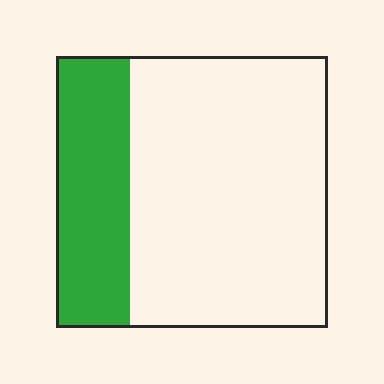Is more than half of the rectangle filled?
No.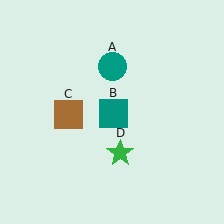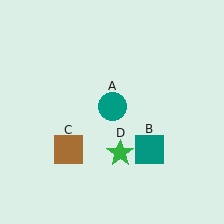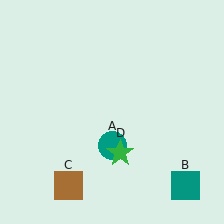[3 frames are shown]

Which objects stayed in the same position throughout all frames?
Green star (object D) remained stationary.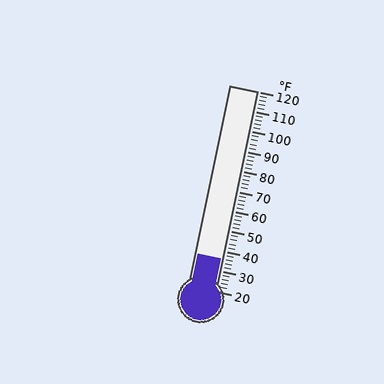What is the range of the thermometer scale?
The thermometer scale ranges from 20°F to 120°F.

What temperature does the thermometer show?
The thermometer shows approximately 36°F.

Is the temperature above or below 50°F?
The temperature is below 50°F.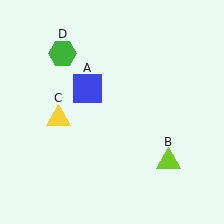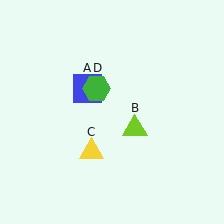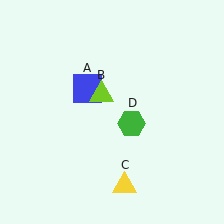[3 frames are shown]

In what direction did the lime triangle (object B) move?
The lime triangle (object B) moved up and to the left.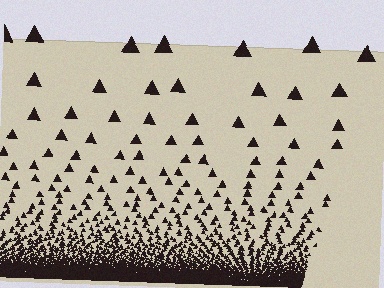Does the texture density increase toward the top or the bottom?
Density increases toward the bottom.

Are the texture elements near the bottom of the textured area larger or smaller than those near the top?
Smaller. The gradient is inverted — elements near the bottom are smaller and denser.